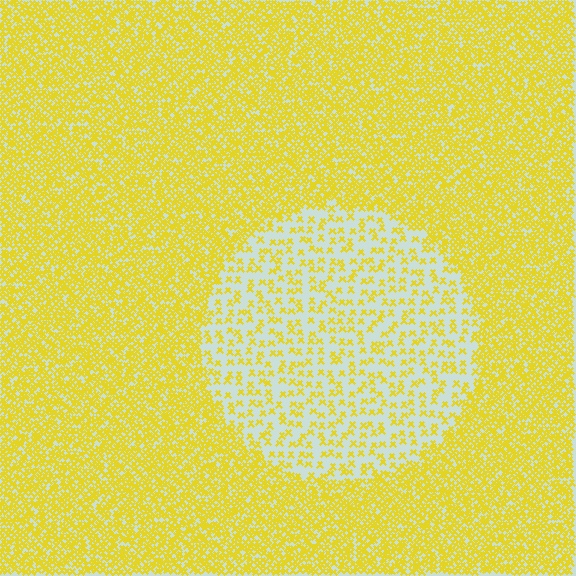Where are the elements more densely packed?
The elements are more densely packed outside the circle boundary.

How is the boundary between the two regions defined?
The boundary is defined by a change in element density (approximately 3.0x ratio). All elements are the same color, size, and shape.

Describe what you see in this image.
The image contains small yellow elements arranged at two different densities. A circle-shaped region is visible where the elements are less densely packed than the surrounding area.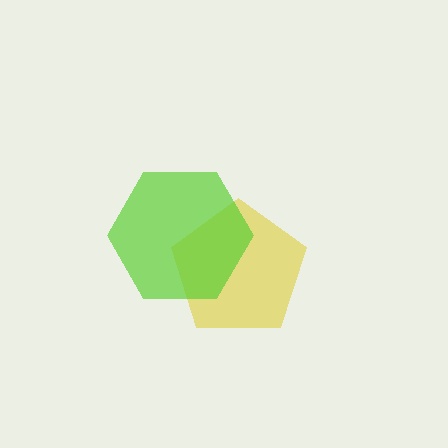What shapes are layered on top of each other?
The layered shapes are: a yellow pentagon, a lime hexagon.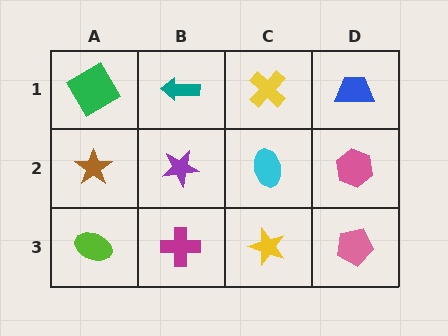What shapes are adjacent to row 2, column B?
A teal arrow (row 1, column B), a magenta cross (row 3, column B), a brown star (row 2, column A), a cyan ellipse (row 2, column C).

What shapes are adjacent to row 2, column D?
A blue trapezoid (row 1, column D), a pink pentagon (row 3, column D), a cyan ellipse (row 2, column C).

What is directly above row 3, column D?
A pink hexagon.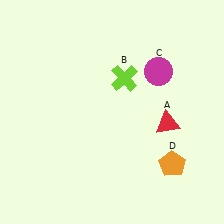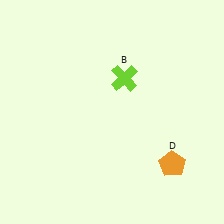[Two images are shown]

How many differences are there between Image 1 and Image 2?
There are 2 differences between the two images.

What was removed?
The red triangle (A), the magenta circle (C) were removed in Image 2.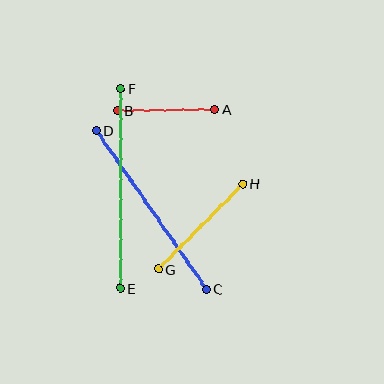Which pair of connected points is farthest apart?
Points E and F are farthest apart.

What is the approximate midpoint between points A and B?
The midpoint is at approximately (166, 110) pixels.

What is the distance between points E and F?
The distance is approximately 200 pixels.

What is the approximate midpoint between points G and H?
The midpoint is at approximately (201, 226) pixels.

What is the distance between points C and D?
The distance is approximately 193 pixels.